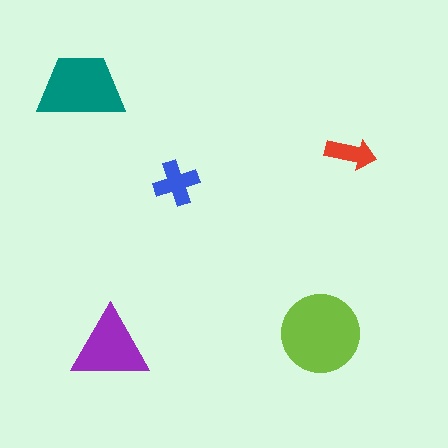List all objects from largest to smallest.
The lime circle, the teal trapezoid, the purple triangle, the blue cross, the red arrow.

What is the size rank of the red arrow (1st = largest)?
5th.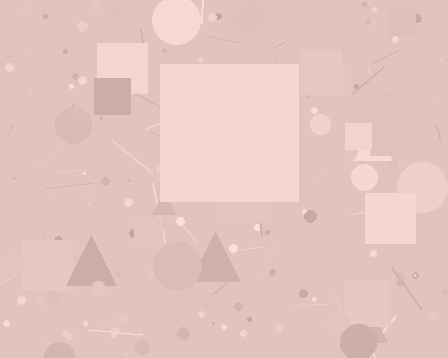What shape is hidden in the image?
A square is hidden in the image.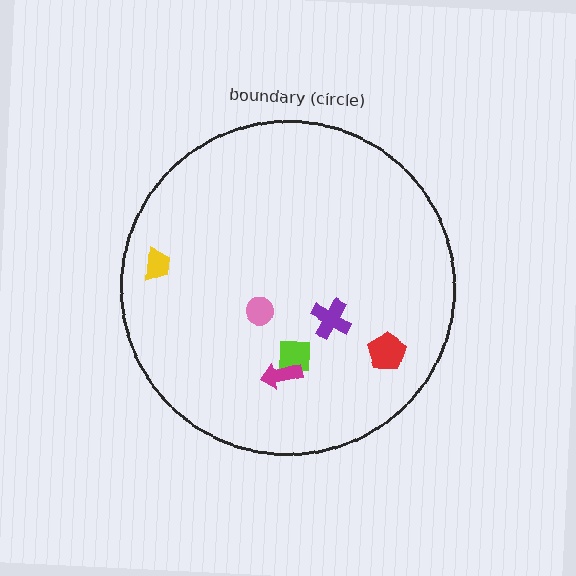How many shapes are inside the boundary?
6 inside, 0 outside.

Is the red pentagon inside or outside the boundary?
Inside.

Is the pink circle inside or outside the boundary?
Inside.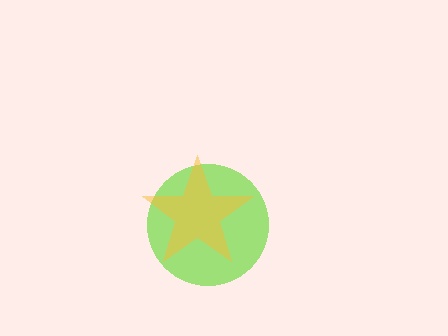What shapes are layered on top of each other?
The layered shapes are: a lime circle, a yellow star.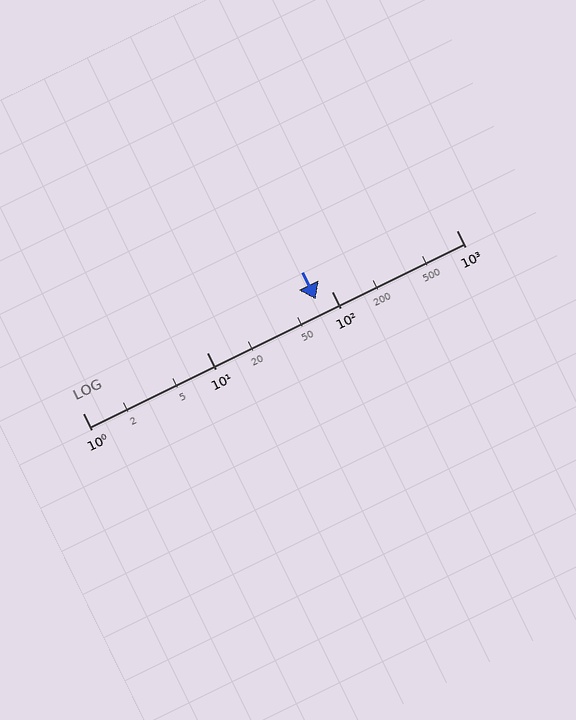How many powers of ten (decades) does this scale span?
The scale spans 3 decades, from 1 to 1000.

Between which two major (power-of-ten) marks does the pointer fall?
The pointer is between 10 and 100.